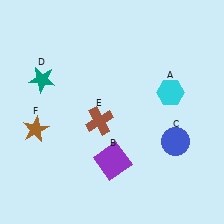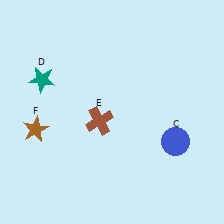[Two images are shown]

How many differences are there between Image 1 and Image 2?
There are 2 differences between the two images.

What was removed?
The cyan hexagon (A), the purple square (B) were removed in Image 2.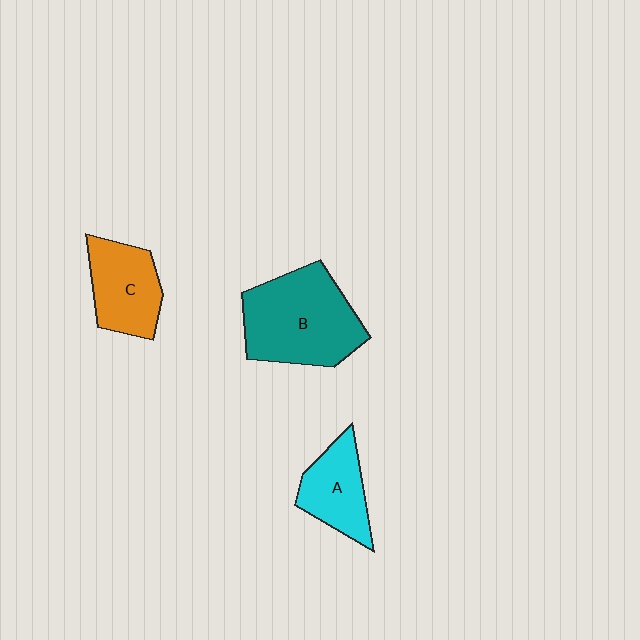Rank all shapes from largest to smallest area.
From largest to smallest: B (teal), C (orange), A (cyan).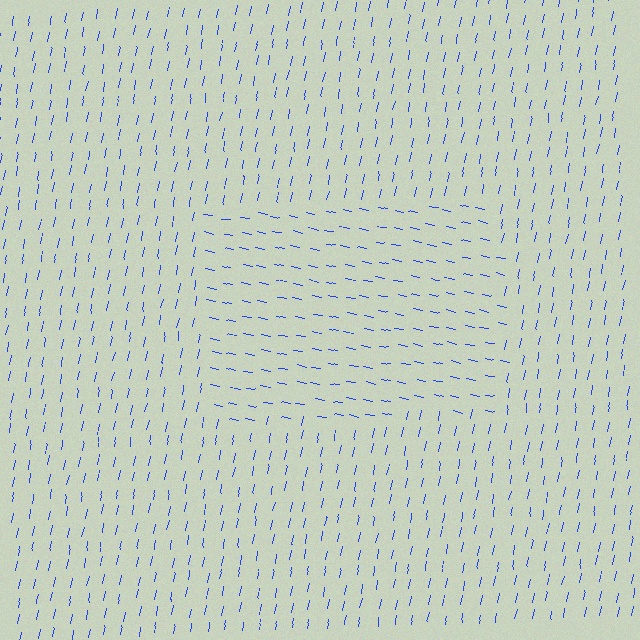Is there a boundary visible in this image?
Yes, there is a texture boundary formed by a change in line orientation.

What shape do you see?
I see a rectangle.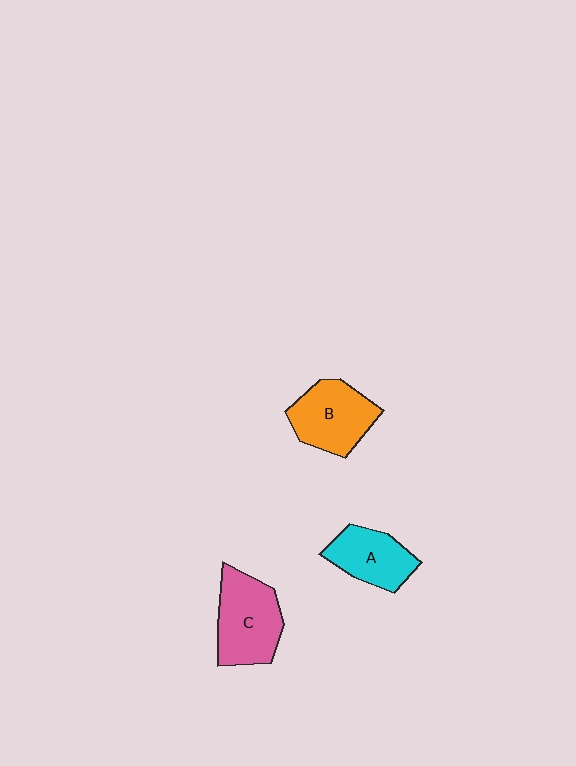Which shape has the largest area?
Shape C (pink).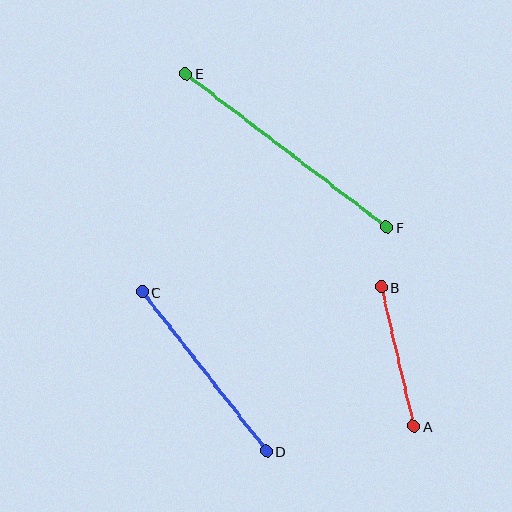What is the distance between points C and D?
The distance is approximately 203 pixels.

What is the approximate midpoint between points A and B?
The midpoint is at approximately (398, 356) pixels.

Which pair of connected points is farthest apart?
Points E and F are farthest apart.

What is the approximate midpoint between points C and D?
The midpoint is at approximately (204, 371) pixels.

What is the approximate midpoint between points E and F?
The midpoint is at approximately (286, 151) pixels.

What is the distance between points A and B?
The distance is approximately 143 pixels.